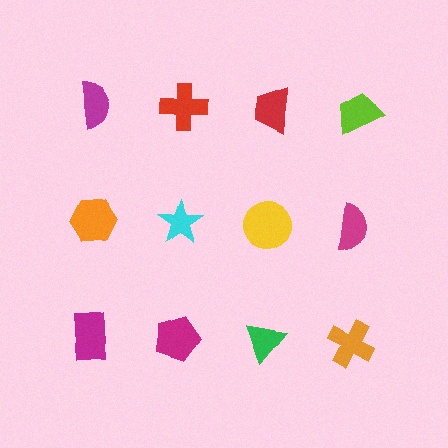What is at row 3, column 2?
A magenta pentagon.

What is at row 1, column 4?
A lime trapezoid.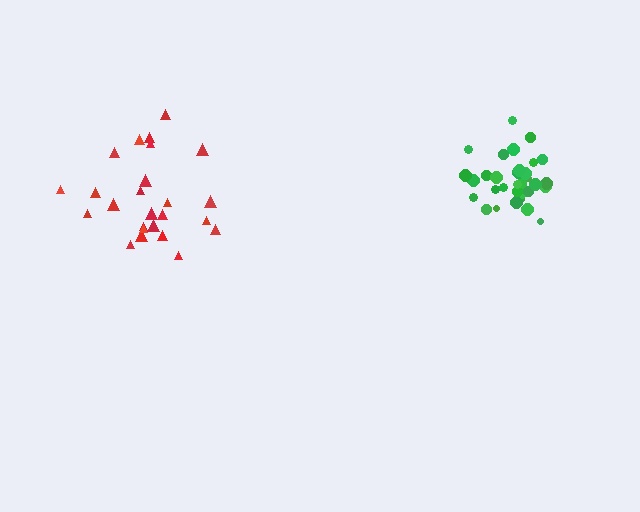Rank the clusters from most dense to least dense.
green, red.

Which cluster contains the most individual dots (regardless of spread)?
Green (33).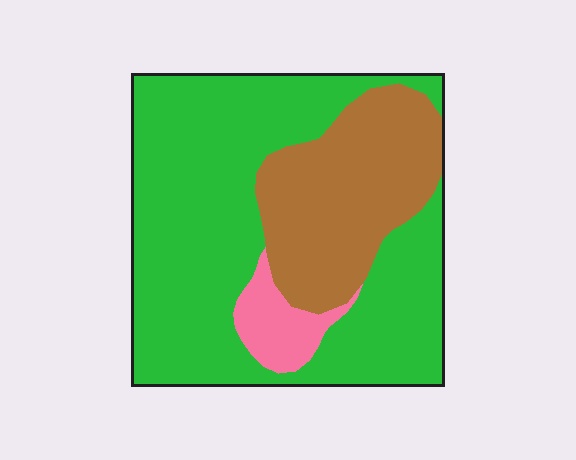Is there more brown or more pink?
Brown.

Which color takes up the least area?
Pink, at roughly 5%.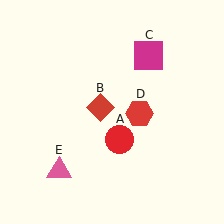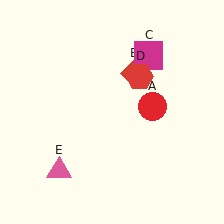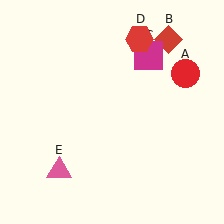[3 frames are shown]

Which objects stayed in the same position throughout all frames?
Magenta square (object C) and pink triangle (object E) remained stationary.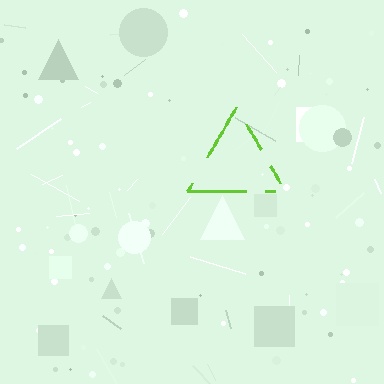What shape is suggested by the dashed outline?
The dashed outline suggests a triangle.